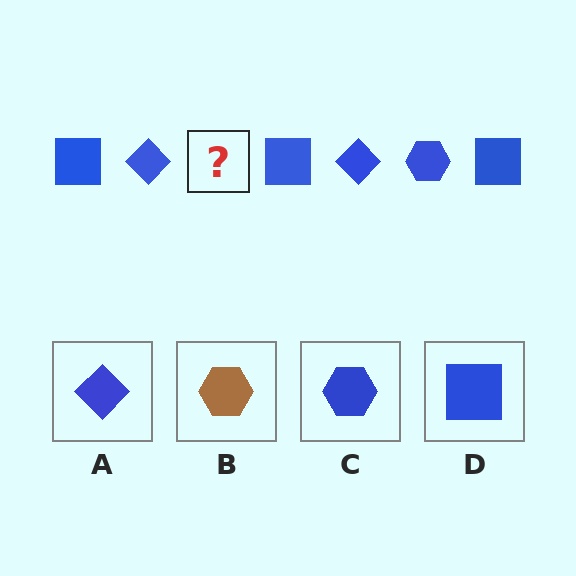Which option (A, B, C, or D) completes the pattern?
C.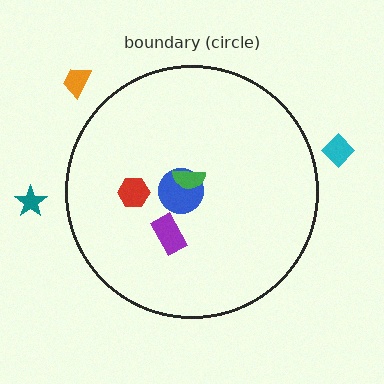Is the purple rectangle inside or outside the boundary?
Inside.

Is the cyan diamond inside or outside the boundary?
Outside.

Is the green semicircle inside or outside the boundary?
Inside.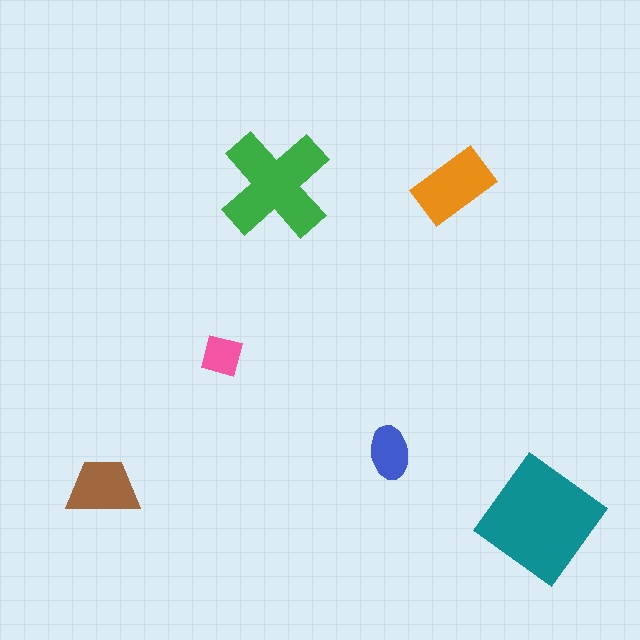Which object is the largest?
The teal diamond.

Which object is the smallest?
The pink square.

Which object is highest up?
The green cross is topmost.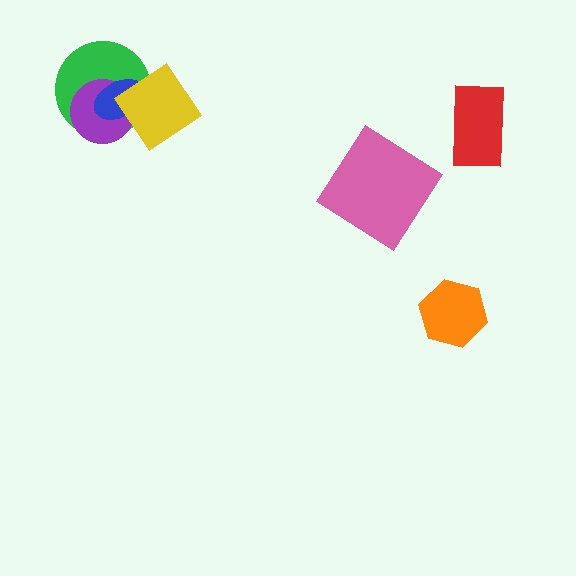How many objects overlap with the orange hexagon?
0 objects overlap with the orange hexagon.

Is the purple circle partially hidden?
Yes, it is partially covered by another shape.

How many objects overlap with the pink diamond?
0 objects overlap with the pink diamond.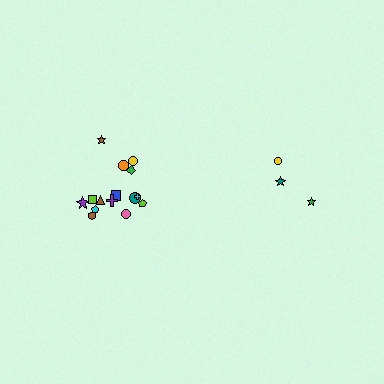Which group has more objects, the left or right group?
The left group.